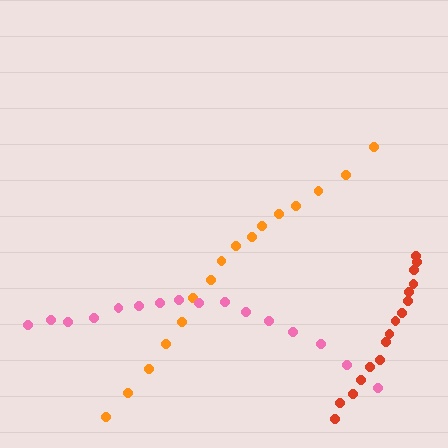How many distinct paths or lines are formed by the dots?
There are 3 distinct paths.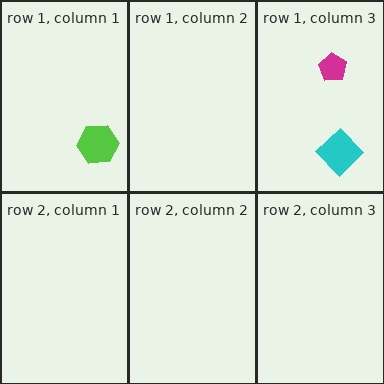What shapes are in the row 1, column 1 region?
The lime hexagon.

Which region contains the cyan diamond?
The row 1, column 3 region.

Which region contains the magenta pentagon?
The row 1, column 3 region.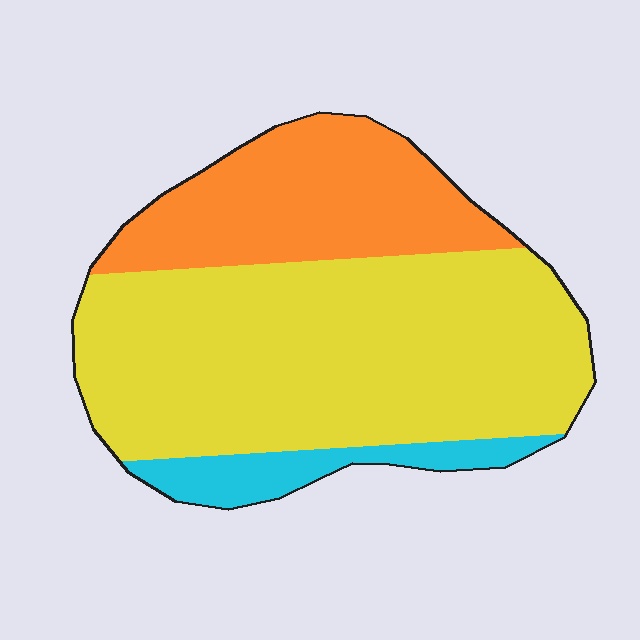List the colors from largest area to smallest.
From largest to smallest: yellow, orange, cyan.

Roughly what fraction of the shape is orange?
Orange covers around 30% of the shape.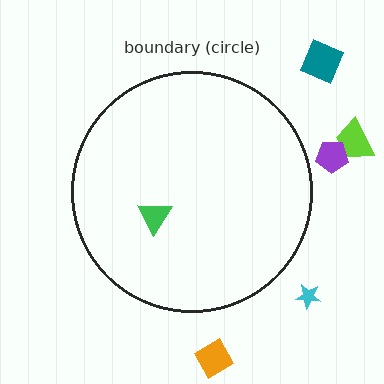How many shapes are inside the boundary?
1 inside, 5 outside.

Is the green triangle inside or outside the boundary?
Inside.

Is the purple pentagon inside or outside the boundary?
Outside.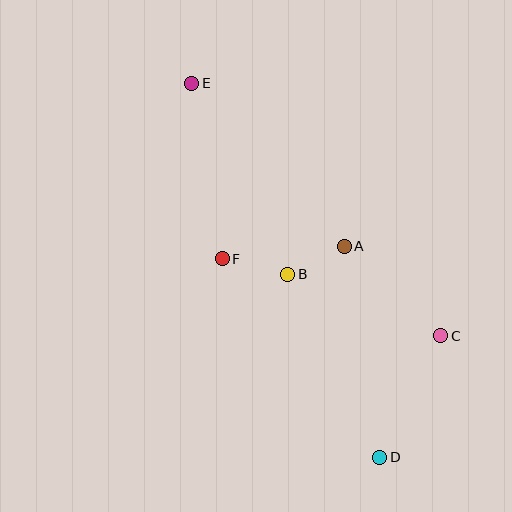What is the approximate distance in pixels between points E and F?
The distance between E and F is approximately 178 pixels.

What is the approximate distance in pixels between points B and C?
The distance between B and C is approximately 164 pixels.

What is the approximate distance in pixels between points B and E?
The distance between B and E is approximately 214 pixels.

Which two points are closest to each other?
Points A and B are closest to each other.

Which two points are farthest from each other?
Points D and E are farthest from each other.